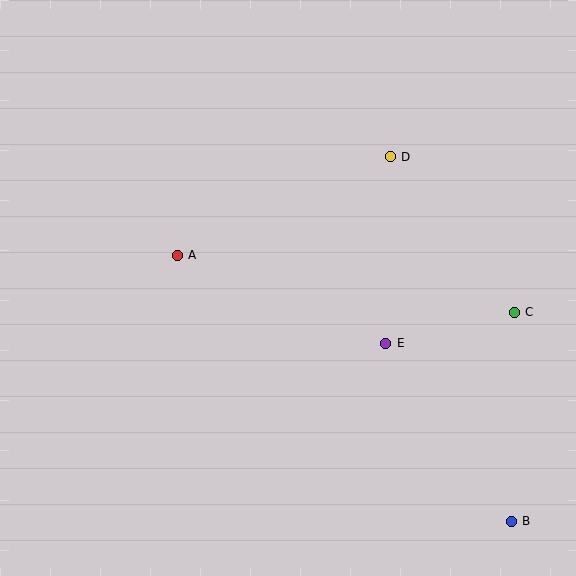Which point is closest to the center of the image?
Point E at (386, 343) is closest to the center.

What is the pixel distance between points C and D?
The distance between C and D is 199 pixels.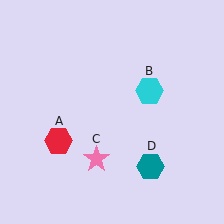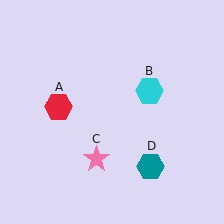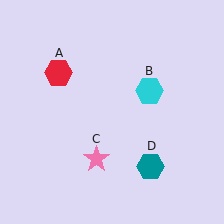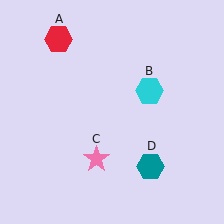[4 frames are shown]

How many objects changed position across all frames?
1 object changed position: red hexagon (object A).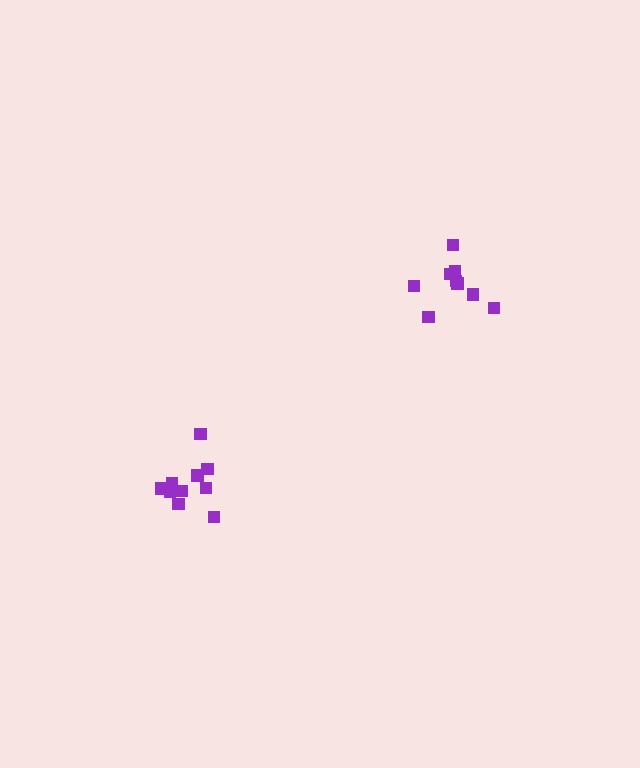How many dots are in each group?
Group 1: 10 dots, Group 2: 9 dots (19 total).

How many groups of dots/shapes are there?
There are 2 groups.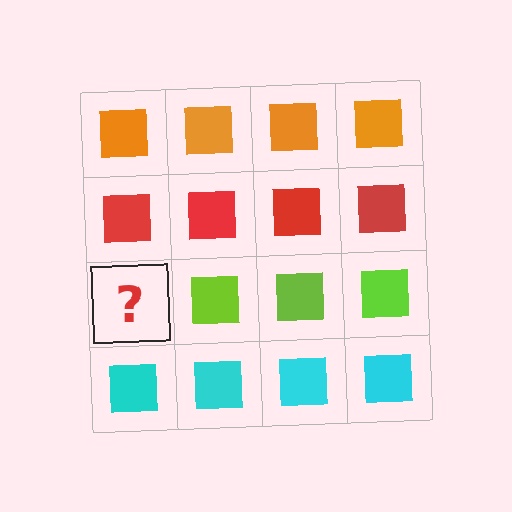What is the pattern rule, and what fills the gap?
The rule is that each row has a consistent color. The gap should be filled with a lime square.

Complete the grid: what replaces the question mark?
The question mark should be replaced with a lime square.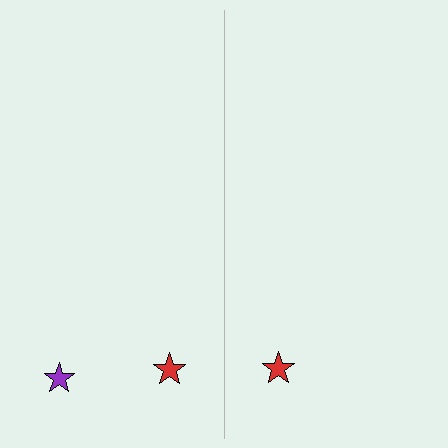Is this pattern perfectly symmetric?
No, the pattern is not perfectly symmetric. A purple star is missing from the right side.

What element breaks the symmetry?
A purple star is missing from the right side.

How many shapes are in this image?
There are 3 shapes in this image.